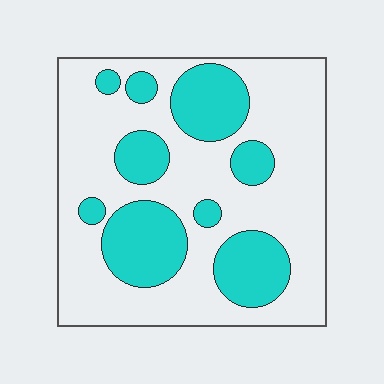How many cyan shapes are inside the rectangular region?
9.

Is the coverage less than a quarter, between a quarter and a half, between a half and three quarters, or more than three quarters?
Between a quarter and a half.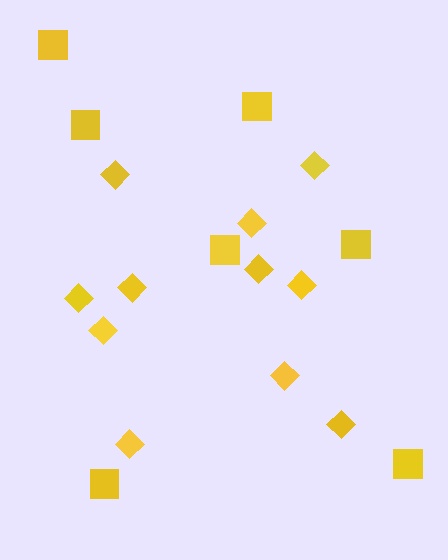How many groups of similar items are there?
There are 2 groups: one group of diamonds (11) and one group of squares (7).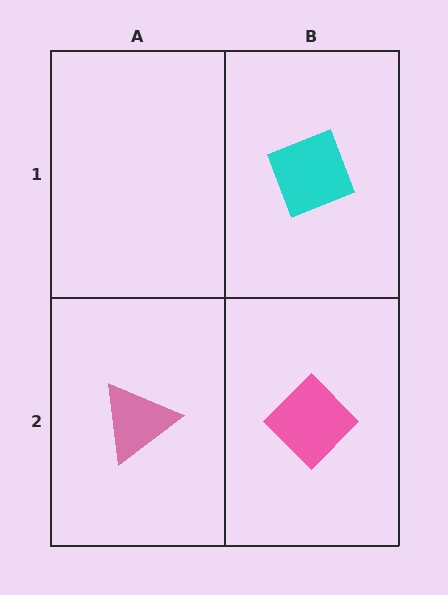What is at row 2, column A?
A pink triangle.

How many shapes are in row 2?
2 shapes.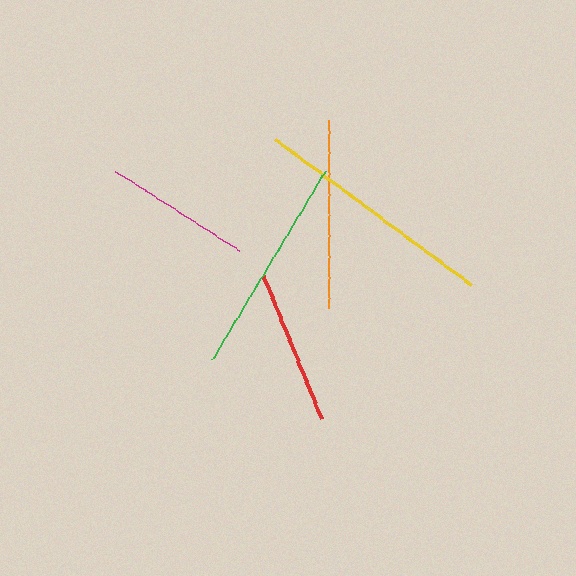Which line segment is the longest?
The yellow line is the longest at approximately 244 pixels.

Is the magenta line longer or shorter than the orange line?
The orange line is longer than the magenta line.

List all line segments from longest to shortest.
From longest to shortest: yellow, green, orange, red, magenta.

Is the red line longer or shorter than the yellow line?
The yellow line is longer than the red line.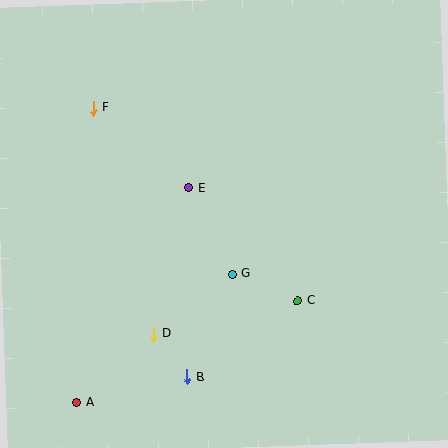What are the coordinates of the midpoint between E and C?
The midpoint between E and C is at (243, 244).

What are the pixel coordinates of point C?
Point C is at (298, 301).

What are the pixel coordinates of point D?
Point D is at (153, 334).